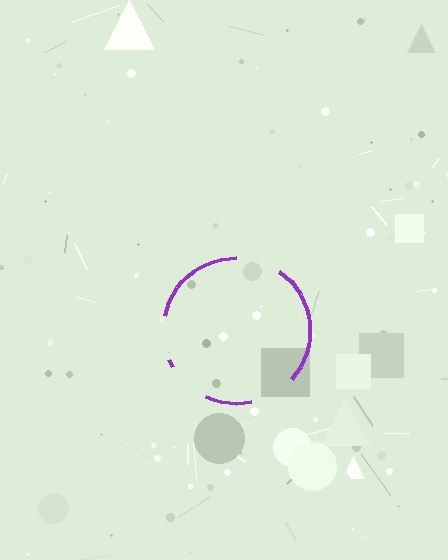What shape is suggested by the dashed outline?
The dashed outline suggests a circle.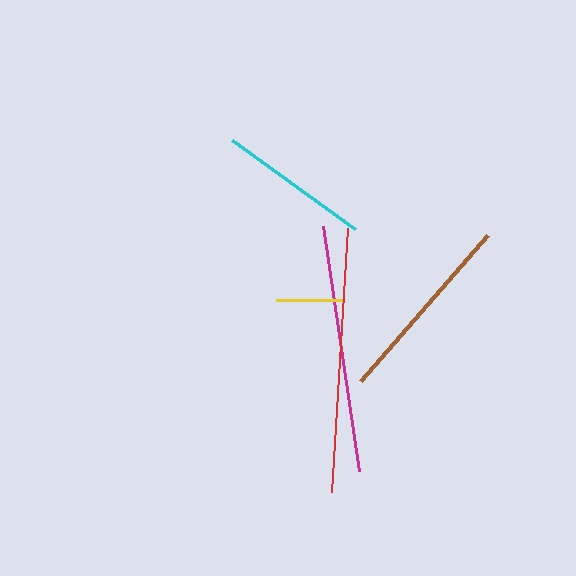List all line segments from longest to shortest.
From longest to shortest: red, magenta, brown, cyan, yellow.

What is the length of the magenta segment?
The magenta segment is approximately 248 pixels long.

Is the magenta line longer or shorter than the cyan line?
The magenta line is longer than the cyan line.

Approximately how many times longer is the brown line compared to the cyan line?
The brown line is approximately 1.3 times the length of the cyan line.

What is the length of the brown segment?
The brown segment is approximately 193 pixels long.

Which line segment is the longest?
The red line is the longest at approximately 265 pixels.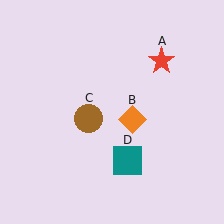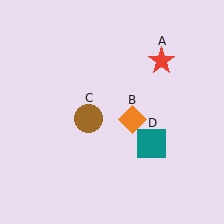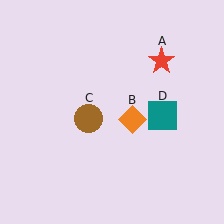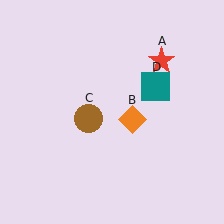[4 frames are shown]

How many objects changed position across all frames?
1 object changed position: teal square (object D).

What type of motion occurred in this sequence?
The teal square (object D) rotated counterclockwise around the center of the scene.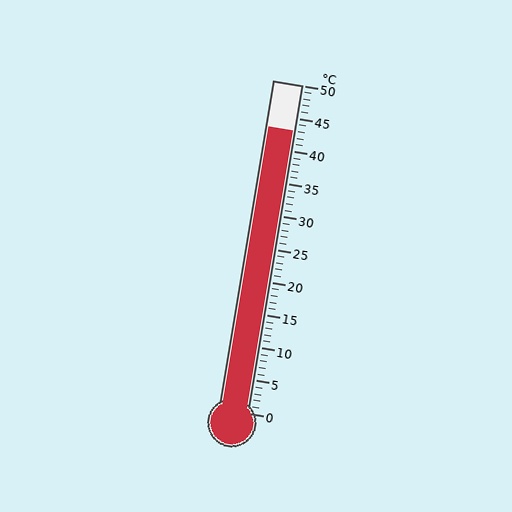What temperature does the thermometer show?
The thermometer shows approximately 43°C.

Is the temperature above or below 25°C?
The temperature is above 25°C.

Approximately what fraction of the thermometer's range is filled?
The thermometer is filled to approximately 85% of its range.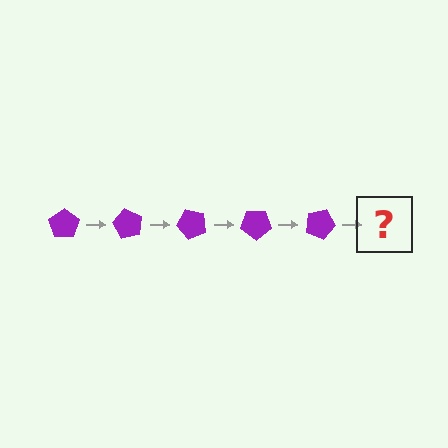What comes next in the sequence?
The next element should be a purple pentagon rotated 300 degrees.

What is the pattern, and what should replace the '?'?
The pattern is that the pentagon rotates 60 degrees each step. The '?' should be a purple pentagon rotated 300 degrees.